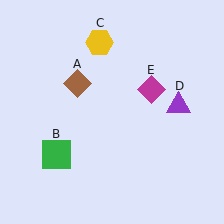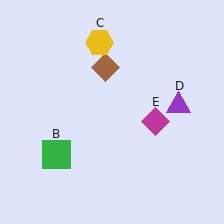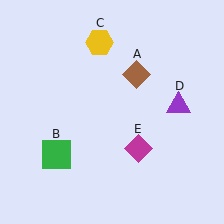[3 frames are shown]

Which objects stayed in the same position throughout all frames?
Green square (object B) and yellow hexagon (object C) and purple triangle (object D) remained stationary.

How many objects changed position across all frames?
2 objects changed position: brown diamond (object A), magenta diamond (object E).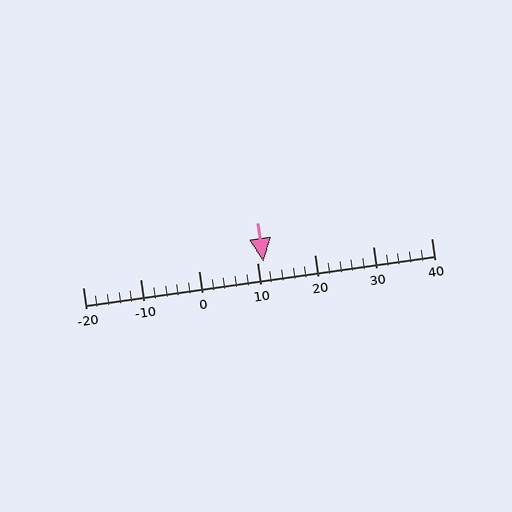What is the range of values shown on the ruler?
The ruler shows values from -20 to 40.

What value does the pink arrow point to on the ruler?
The pink arrow points to approximately 11.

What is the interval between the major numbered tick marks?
The major tick marks are spaced 10 units apart.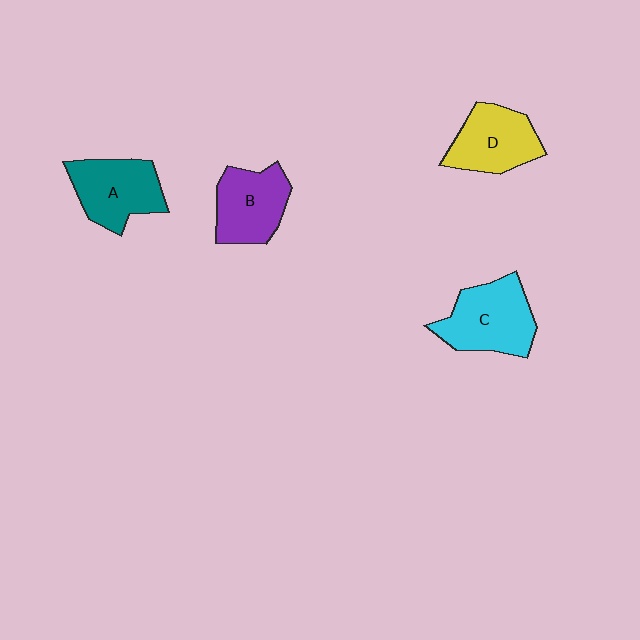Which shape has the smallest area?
Shape B (purple).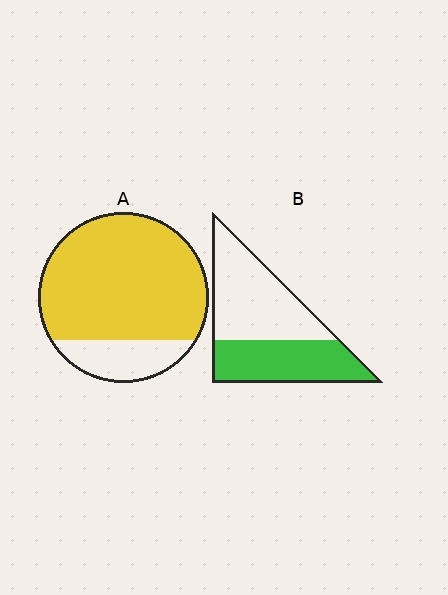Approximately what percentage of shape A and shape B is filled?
A is approximately 80% and B is approximately 45%.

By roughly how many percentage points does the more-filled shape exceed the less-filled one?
By roughly 35 percentage points (A over B).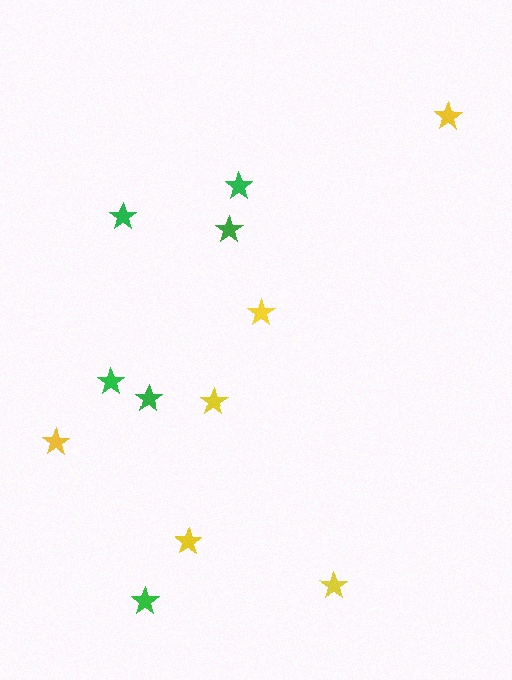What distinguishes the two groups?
There are 2 groups: one group of green stars (6) and one group of yellow stars (6).